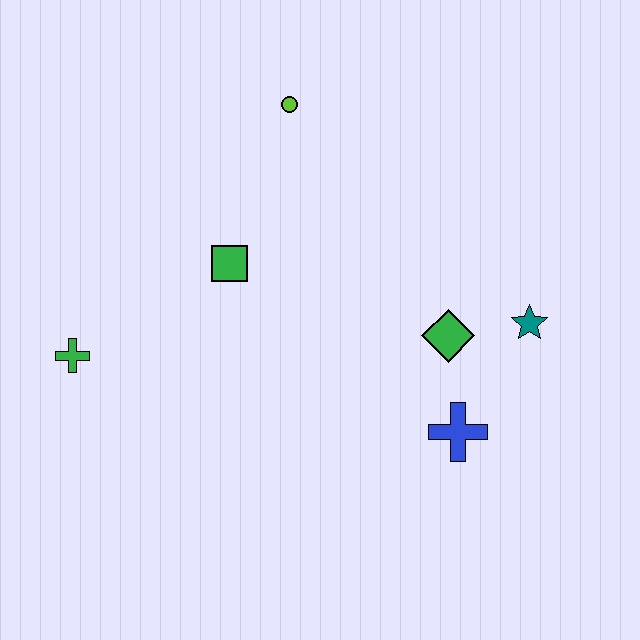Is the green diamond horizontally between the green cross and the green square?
No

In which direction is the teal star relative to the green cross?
The teal star is to the right of the green cross.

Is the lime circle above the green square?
Yes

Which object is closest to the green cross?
The green square is closest to the green cross.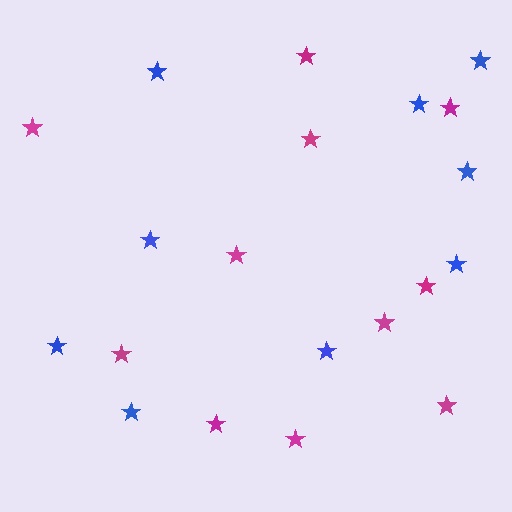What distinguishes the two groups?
There are 2 groups: one group of magenta stars (11) and one group of blue stars (9).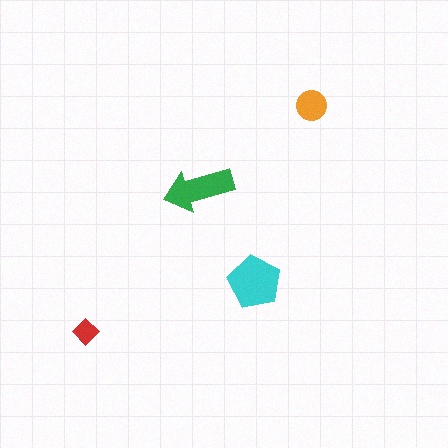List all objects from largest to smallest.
The cyan pentagon, the green arrow, the orange circle, the red diamond.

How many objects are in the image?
There are 4 objects in the image.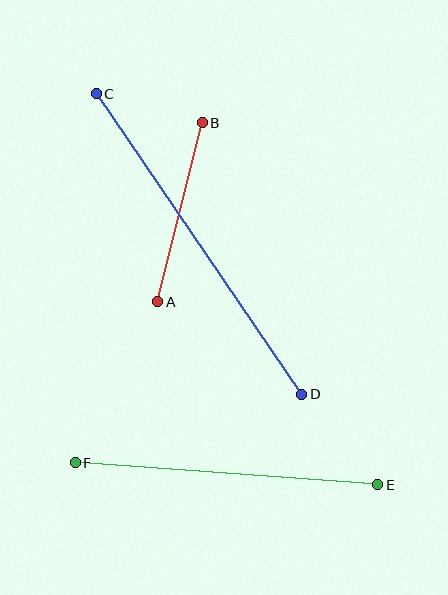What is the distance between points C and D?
The distance is approximately 364 pixels.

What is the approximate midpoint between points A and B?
The midpoint is at approximately (180, 212) pixels.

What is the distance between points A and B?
The distance is approximately 184 pixels.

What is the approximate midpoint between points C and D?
The midpoint is at approximately (199, 244) pixels.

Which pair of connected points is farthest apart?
Points C and D are farthest apart.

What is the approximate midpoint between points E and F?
The midpoint is at approximately (226, 474) pixels.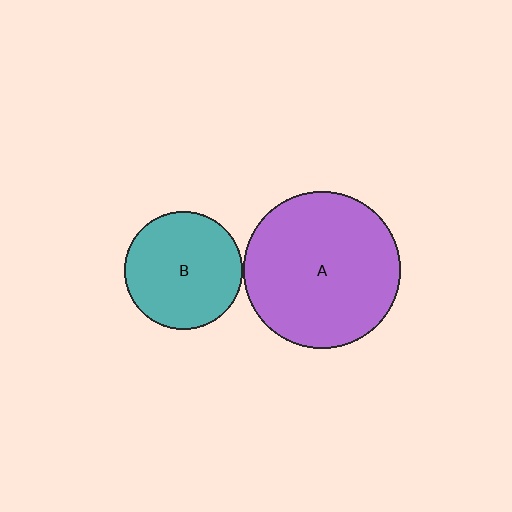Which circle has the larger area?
Circle A (purple).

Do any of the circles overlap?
No, none of the circles overlap.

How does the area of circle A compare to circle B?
Approximately 1.8 times.